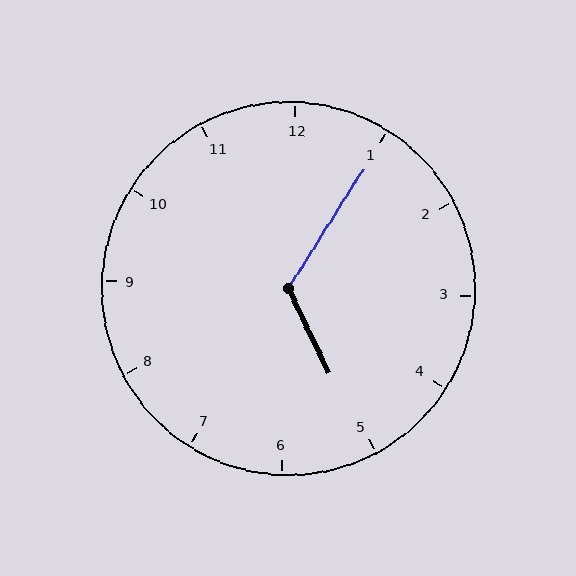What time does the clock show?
5:05.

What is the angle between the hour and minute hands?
Approximately 122 degrees.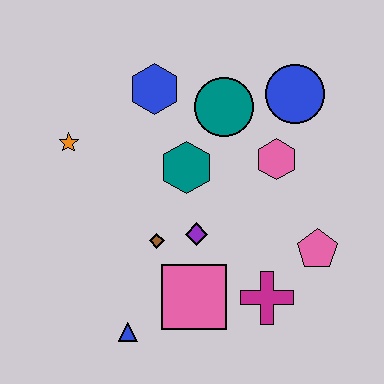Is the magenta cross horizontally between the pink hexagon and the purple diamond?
Yes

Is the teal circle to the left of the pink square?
No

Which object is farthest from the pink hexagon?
The blue triangle is farthest from the pink hexagon.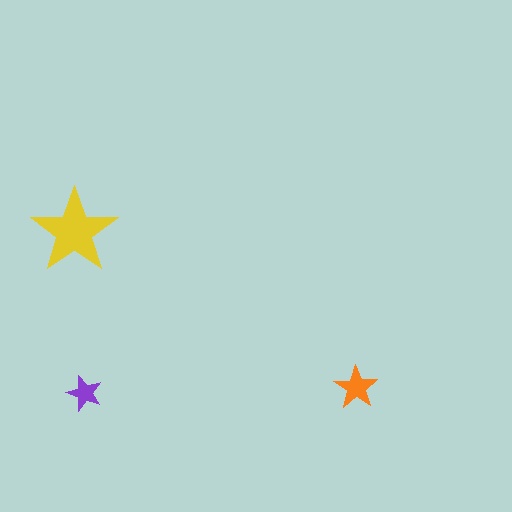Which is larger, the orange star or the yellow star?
The yellow one.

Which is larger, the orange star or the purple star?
The orange one.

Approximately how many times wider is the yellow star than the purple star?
About 2.5 times wider.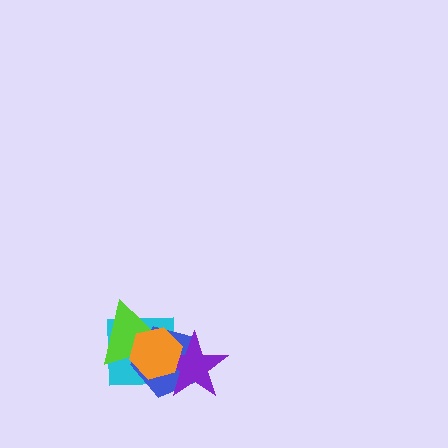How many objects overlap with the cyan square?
4 objects overlap with the cyan square.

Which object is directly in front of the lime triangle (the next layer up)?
The blue pentagon is directly in front of the lime triangle.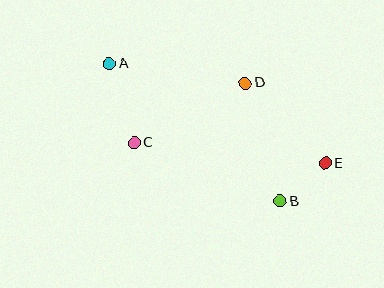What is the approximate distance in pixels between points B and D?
The distance between B and D is approximately 123 pixels.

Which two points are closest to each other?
Points B and E are closest to each other.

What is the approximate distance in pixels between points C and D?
The distance between C and D is approximately 126 pixels.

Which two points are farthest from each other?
Points A and E are farthest from each other.